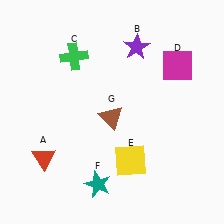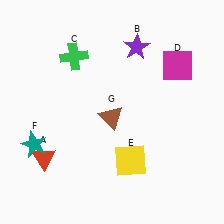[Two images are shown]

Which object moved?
The teal star (F) moved left.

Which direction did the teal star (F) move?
The teal star (F) moved left.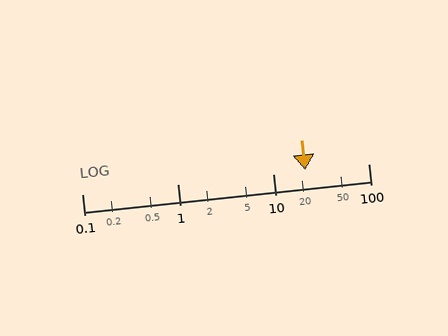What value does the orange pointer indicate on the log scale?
The pointer indicates approximately 22.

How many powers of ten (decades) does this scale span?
The scale spans 3 decades, from 0.1 to 100.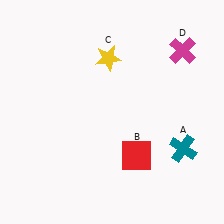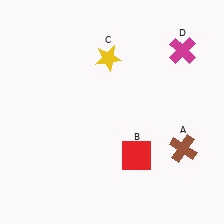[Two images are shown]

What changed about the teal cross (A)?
In Image 1, A is teal. In Image 2, it changed to brown.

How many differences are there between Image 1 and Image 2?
There is 1 difference between the two images.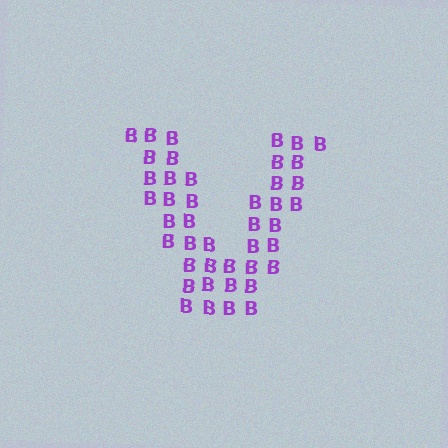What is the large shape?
The large shape is the letter V.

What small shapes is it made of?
It is made of small letter B's.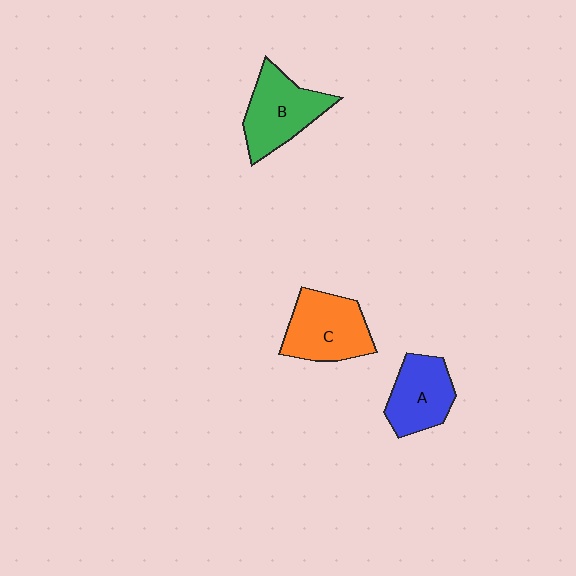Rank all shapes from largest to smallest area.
From largest to smallest: C (orange), B (green), A (blue).